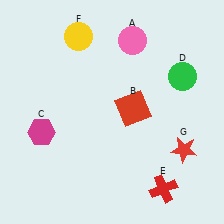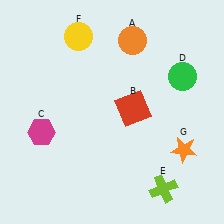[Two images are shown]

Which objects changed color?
A changed from pink to orange. E changed from red to lime. G changed from red to orange.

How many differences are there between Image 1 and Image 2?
There are 3 differences between the two images.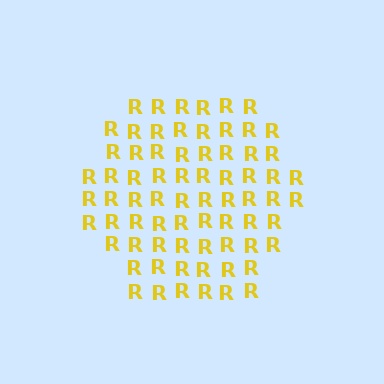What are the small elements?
The small elements are letter R's.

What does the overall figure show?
The overall figure shows a hexagon.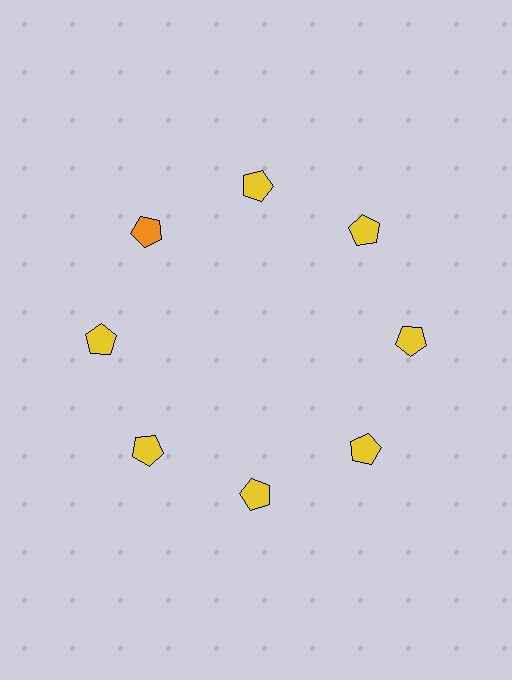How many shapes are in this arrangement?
There are 8 shapes arranged in a ring pattern.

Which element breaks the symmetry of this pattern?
The orange pentagon at roughly the 10 o'clock position breaks the symmetry. All other shapes are yellow pentagons.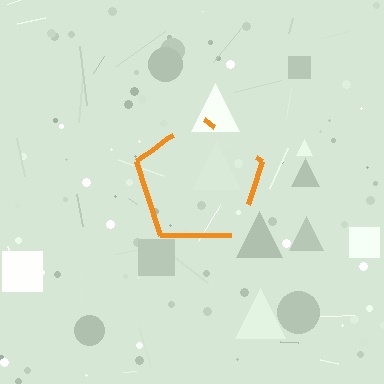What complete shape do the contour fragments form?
The contour fragments form a pentagon.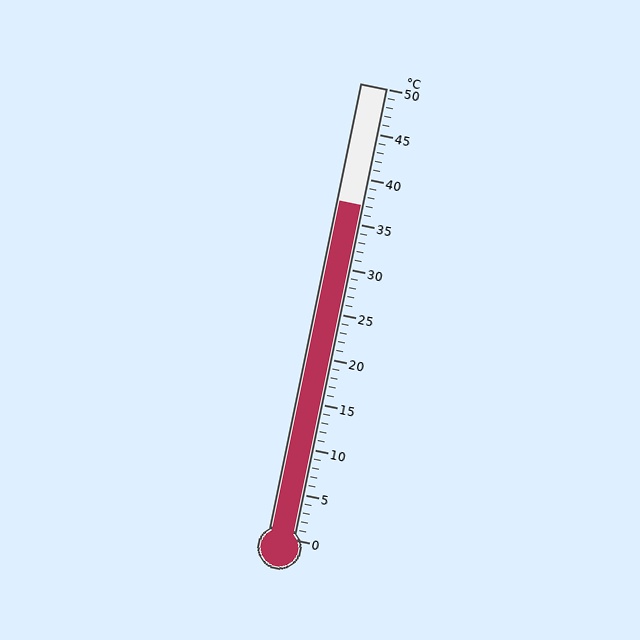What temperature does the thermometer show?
The thermometer shows approximately 37°C.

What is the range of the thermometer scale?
The thermometer scale ranges from 0°C to 50°C.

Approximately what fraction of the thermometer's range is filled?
The thermometer is filled to approximately 75% of its range.